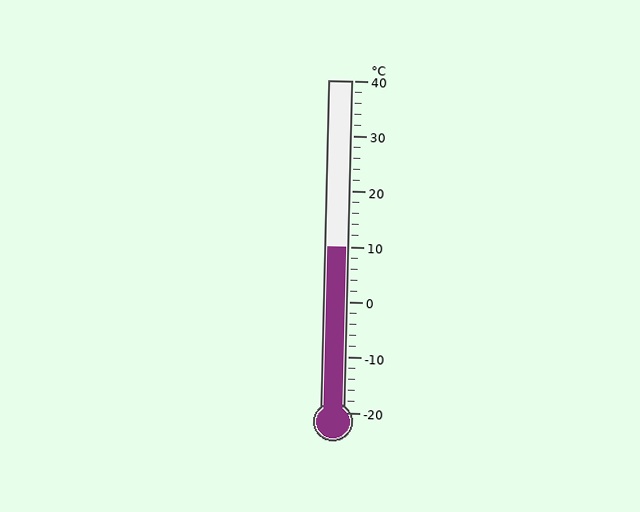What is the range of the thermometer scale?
The thermometer scale ranges from -20°C to 40°C.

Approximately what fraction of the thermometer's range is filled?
The thermometer is filled to approximately 50% of its range.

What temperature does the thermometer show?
The thermometer shows approximately 10°C.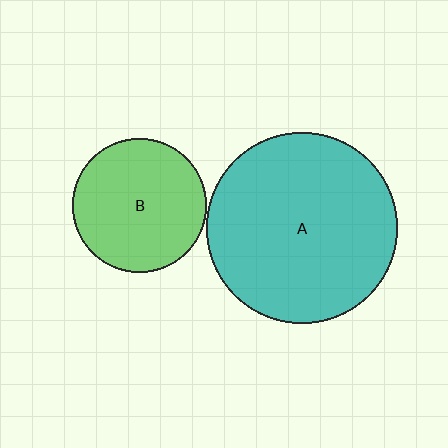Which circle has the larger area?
Circle A (teal).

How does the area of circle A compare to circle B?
Approximately 2.0 times.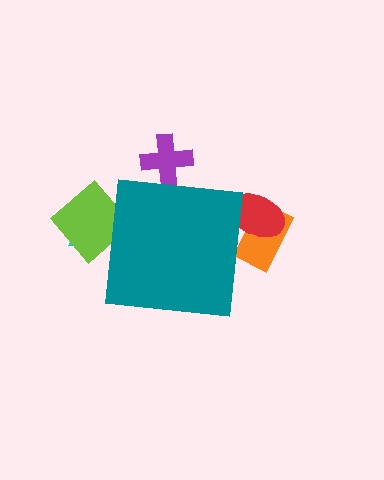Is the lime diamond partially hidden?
Yes, the lime diamond is partially hidden behind the teal square.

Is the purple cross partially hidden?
Yes, the purple cross is partially hidden behind the teal square.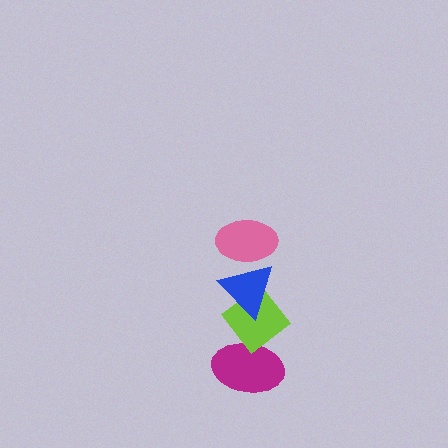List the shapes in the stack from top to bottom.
From top to bottom: the pink ellipse, the blue triangle, the lime diamond, the magenta ellipse.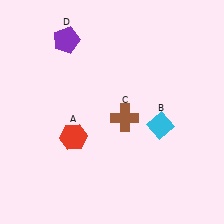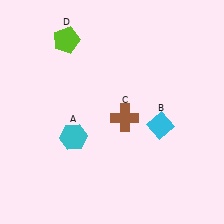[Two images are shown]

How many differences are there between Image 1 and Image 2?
There are 2 differences between the two images.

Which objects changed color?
A changed from red to cyan. D changed from purple to lime.